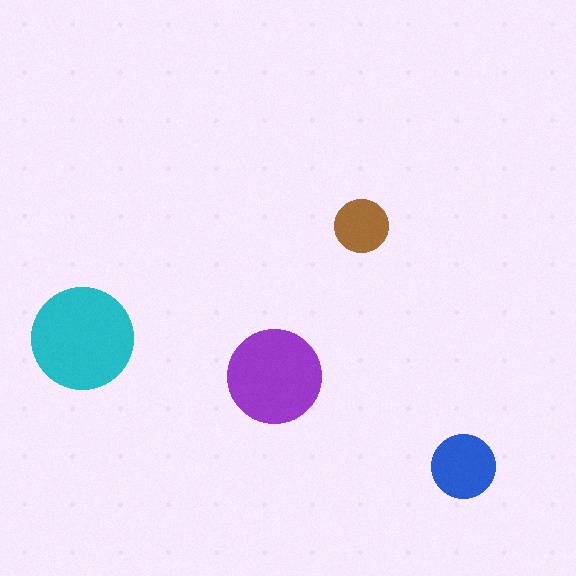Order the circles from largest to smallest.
the cyan one, the purple one, the blue one, the brown one.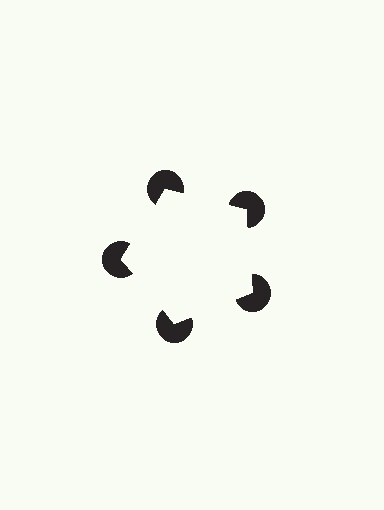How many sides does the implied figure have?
5 sides.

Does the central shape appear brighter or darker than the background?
It typically appears slightly brighter than the background, even though no actual brightness change is drawn.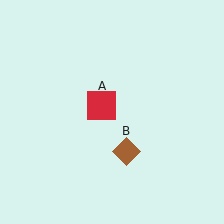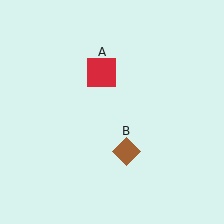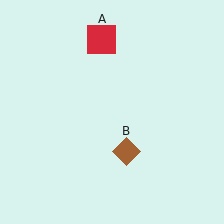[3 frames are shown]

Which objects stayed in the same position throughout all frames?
Brown diamond (object B) remained stationary.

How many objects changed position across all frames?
1 object changed position: red square (object A).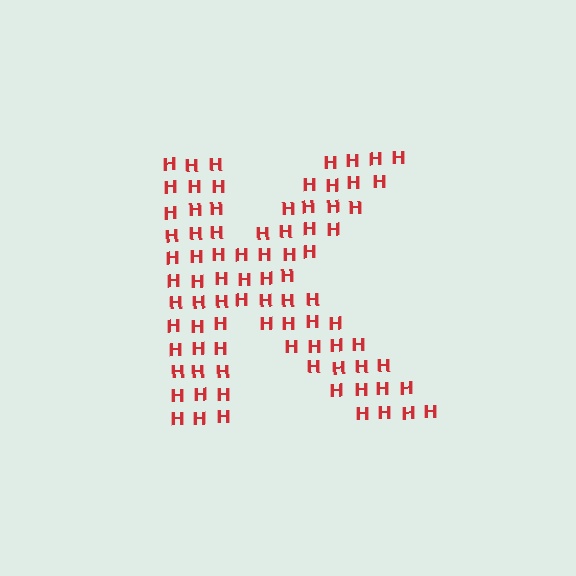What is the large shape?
The large shape is the letter K.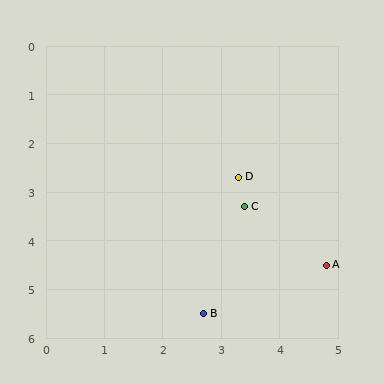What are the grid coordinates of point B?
Point B is at approximately (2.7, 5.5).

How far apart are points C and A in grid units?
Points C and A are about 1.8 grid units apart.